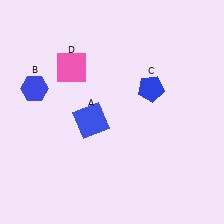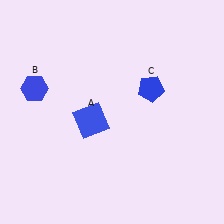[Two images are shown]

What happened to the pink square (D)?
The pink square (D) was removed in Image 2. It was in the top-left area of Image 1.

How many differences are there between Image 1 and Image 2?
There is 1 difference between the two images.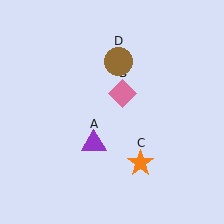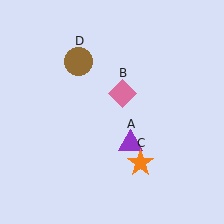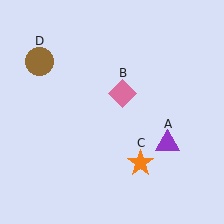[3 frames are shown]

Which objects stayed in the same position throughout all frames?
Pink diamond (object B) and orange star (object C) remained stationary.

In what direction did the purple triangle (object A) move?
The purple triangle (object A) moved right.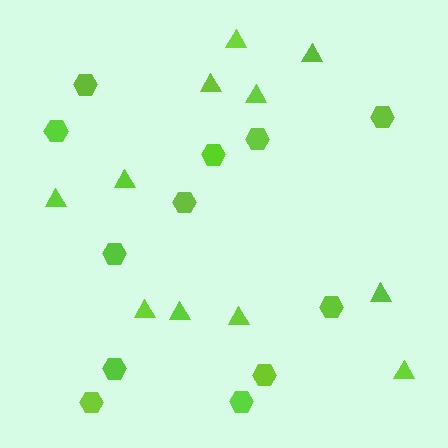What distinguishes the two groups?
There are 2 groups: one group of hexagons (12) and one group of triangles (11).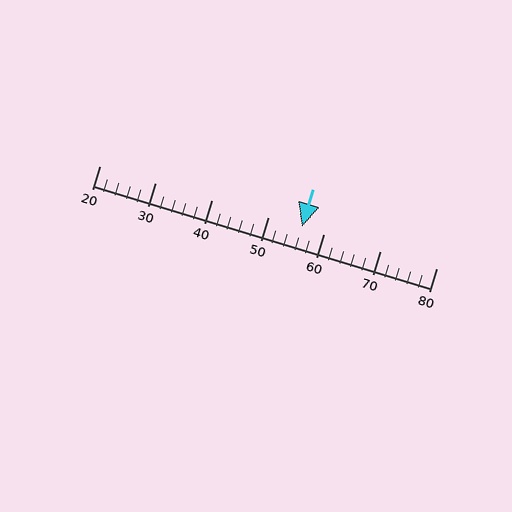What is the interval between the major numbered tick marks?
The major tick marks are spaced 10 units apart.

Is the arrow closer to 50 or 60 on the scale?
The arrow is closer to 60.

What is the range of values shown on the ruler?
The ruler shows values from 20 to 80.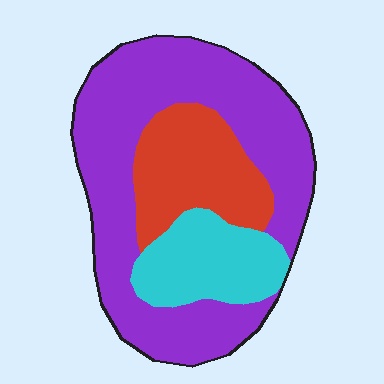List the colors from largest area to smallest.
From largest to smallest: purple, red, cyan.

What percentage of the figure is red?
Red takes up about one fifth (1/5) of the figure.